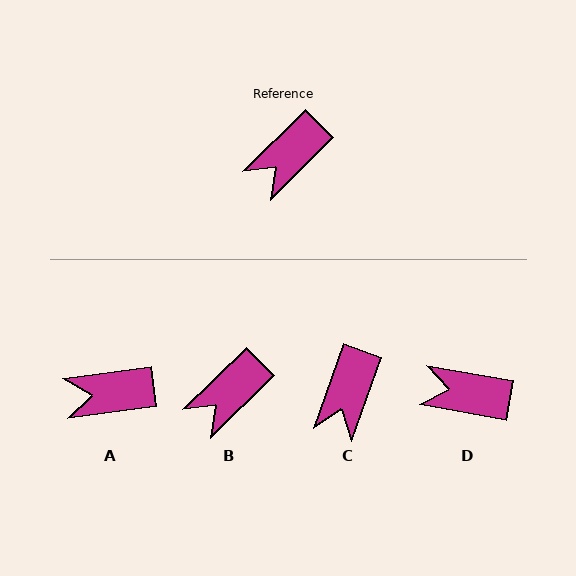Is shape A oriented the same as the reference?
No, it is off by about 37 degrees.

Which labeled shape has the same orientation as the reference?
B.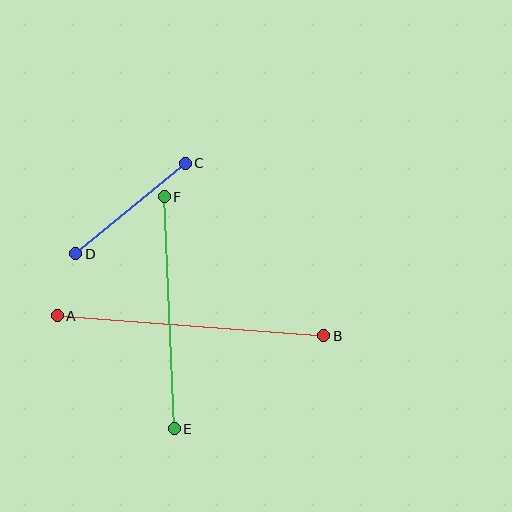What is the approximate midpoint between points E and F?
The midpoint is at approximately (169, 313) pixels.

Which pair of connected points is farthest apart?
Points A and B are farthest apart.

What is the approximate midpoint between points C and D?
The midpoint is at approximately (130, 208) pixels.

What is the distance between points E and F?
The distance is approximately 232 pixels.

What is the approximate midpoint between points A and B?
The midpoint is at approximately (191, 326) pixels.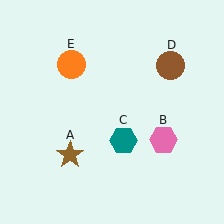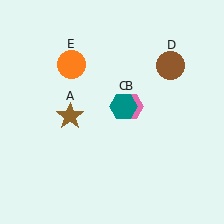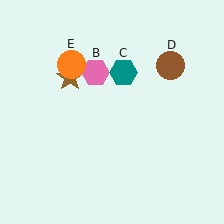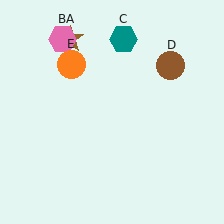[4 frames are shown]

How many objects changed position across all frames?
3 objects changed position: brown star (object A), pink hexagon (object B), teal hexagon (object C).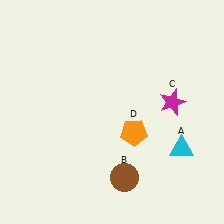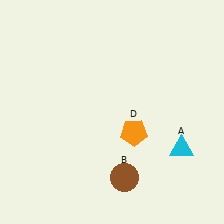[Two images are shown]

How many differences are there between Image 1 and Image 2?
There is 1 difference between the two images.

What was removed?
The magenta star (C) was removed in Image 2.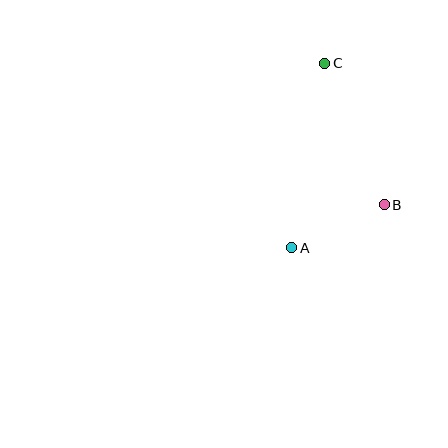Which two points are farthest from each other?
Points A and C are farthest from each other.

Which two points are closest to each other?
Points A and B are closest to each other.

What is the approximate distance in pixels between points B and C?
The distance between B and C is approximately 154 pixels.